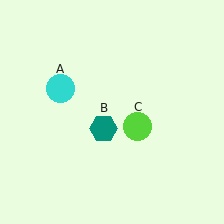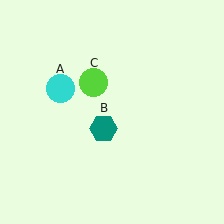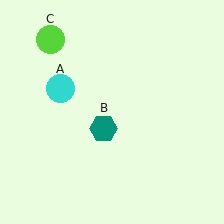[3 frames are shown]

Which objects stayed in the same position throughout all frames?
Cyan circle (object A) and teal hexagon (object B) remained stationary.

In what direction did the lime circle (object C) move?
The lime circle (object C) moved up and to the left.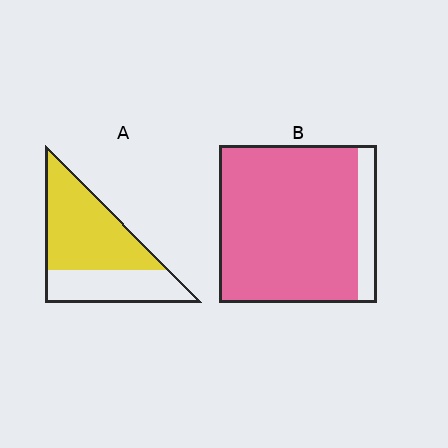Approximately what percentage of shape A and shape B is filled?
A is approximately 65% and B is approximately 90%.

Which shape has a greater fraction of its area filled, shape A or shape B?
Shape B.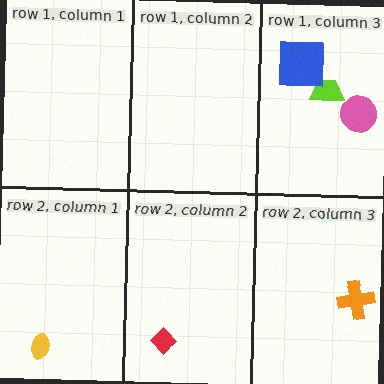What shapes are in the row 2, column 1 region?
The yellow ellipse.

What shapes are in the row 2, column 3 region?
The orange cross.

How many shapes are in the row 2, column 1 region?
1.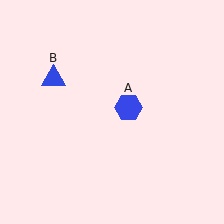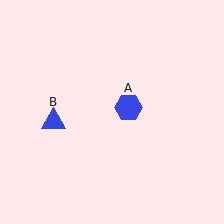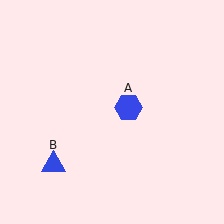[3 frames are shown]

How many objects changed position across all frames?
1 object changed position: blue triangle (object B).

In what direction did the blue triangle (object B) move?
The blue triangle (object B) moved down.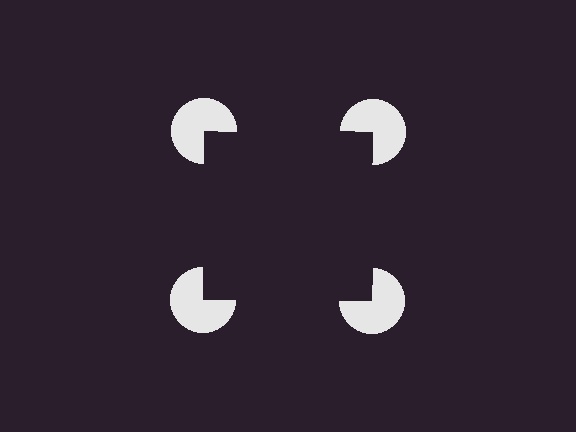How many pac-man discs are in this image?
There are 4 — one at each vertex of the illusory square.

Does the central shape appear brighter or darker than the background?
It typically appears slightly darker than the background, even though no actual brightness change is drawn.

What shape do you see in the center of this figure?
An illusory square — its edges are inferred from the aligned wedge cuts in the pac-man discs, not physically drawn.